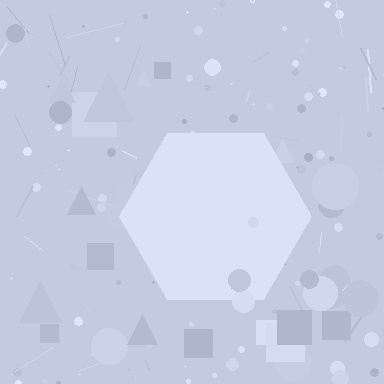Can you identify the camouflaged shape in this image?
The camouflaged shape is a hexagon.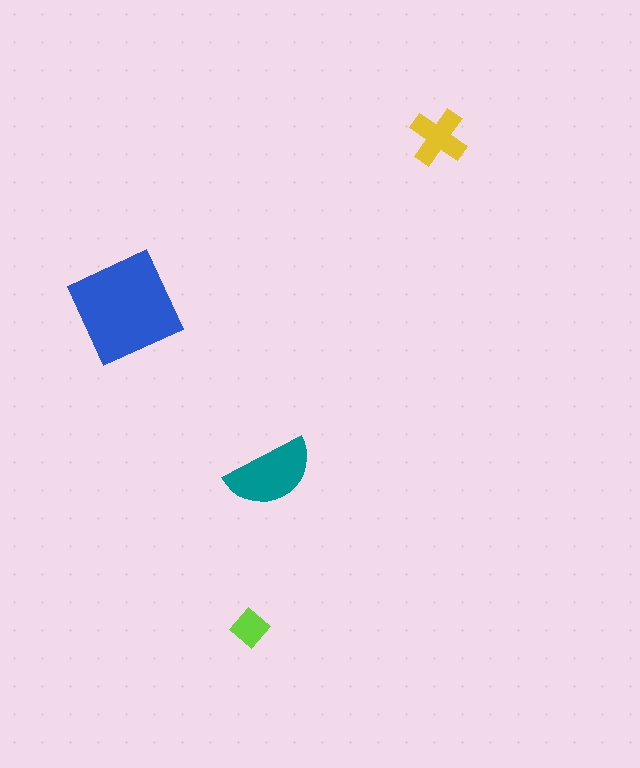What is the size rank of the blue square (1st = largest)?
1st.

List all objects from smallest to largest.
The lime diamond, the yellow cross, the teal semicircle, the blue square.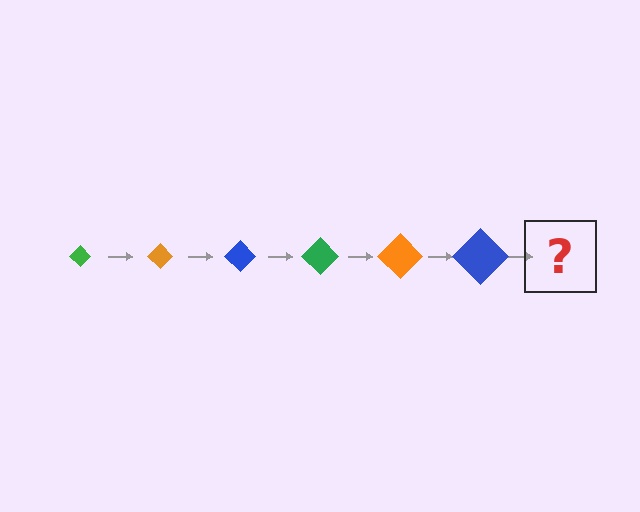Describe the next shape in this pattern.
It should be a green diamond, larger than the previous one.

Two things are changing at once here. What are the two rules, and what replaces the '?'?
The two rules are that the diamond grows larger each step and the color cycles through green, orange, and blue. The '?' should be a green diamond, larger than the previous one.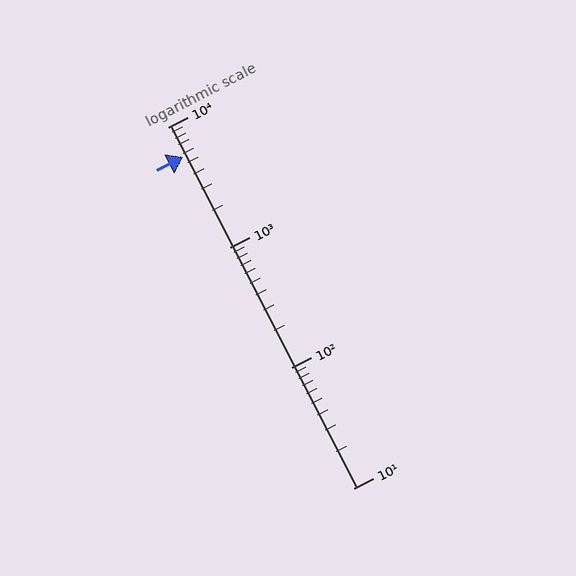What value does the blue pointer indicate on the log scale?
The pointer indicates approximately 5700.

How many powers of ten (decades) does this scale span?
The scale spans 3 decades, from 10 to 10000.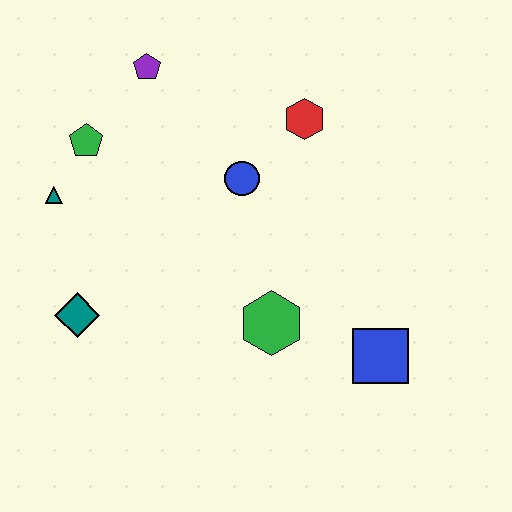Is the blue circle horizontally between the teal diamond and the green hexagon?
Yes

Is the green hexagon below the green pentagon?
Yes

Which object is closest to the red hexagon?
The blue circle is closest to the red hexagon.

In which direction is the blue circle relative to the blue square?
The blue circle is above the blue square.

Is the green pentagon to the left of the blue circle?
Yes